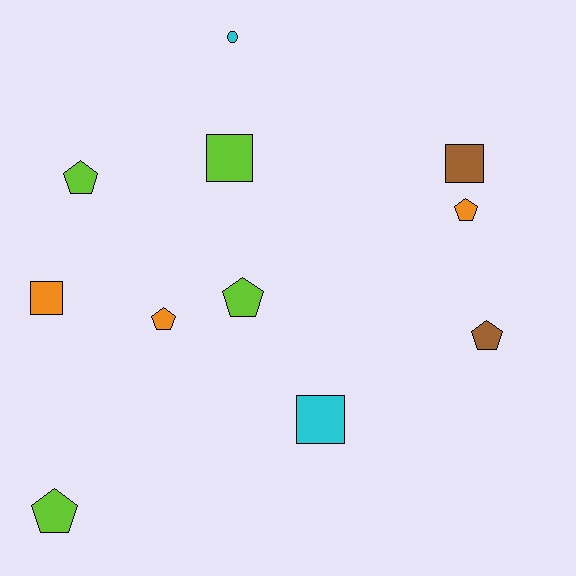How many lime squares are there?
There is 1 lime square.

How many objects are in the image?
There are 11 objects.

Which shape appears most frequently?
Pentagon, with 6 objects.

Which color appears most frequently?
Lime, with 4 objects.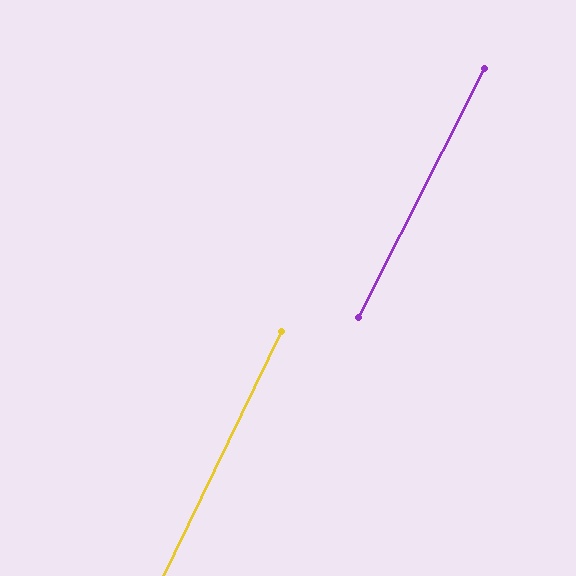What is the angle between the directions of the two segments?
Approximately 1 degree.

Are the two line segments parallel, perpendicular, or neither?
Parallel — their directions differ by only 1.0°.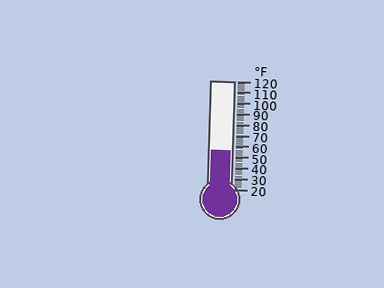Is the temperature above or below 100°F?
The temperature is below 100°F.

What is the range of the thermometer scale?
The thermometer scale ranges from 20°F to 120°F.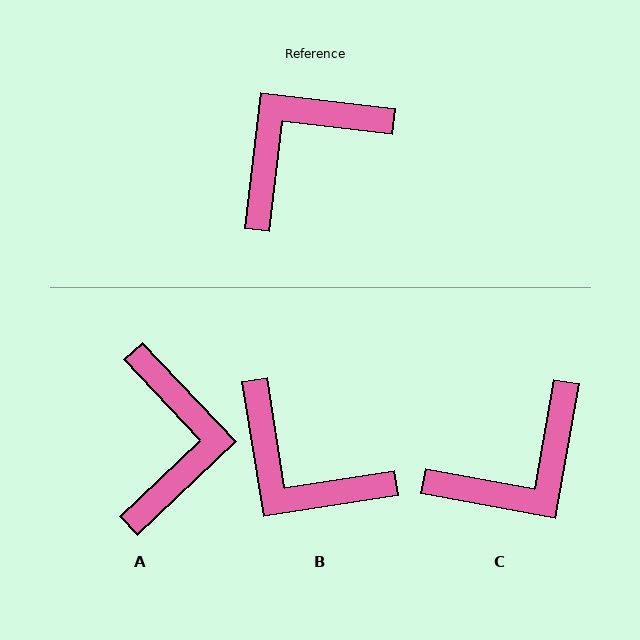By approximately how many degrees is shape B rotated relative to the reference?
Approximately 106 degrees counter-clockwise.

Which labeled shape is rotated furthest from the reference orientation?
C, about 177 degrees away.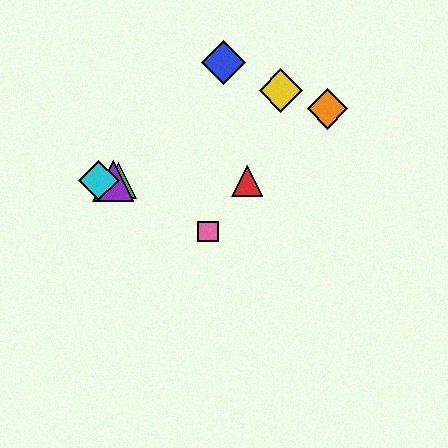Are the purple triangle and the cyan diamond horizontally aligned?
Yes, both are at y≈181.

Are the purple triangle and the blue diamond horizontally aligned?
No, the purple triangle is at y≈181 and the blue diamond is at y≈63.